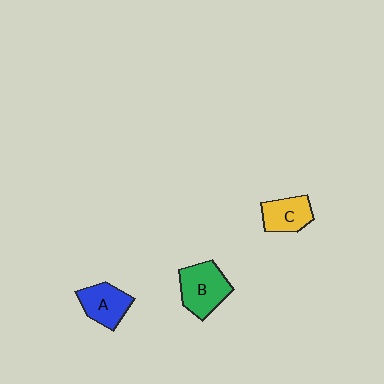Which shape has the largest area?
Shape B (green).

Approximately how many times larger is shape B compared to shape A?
Approximately 1.3 times.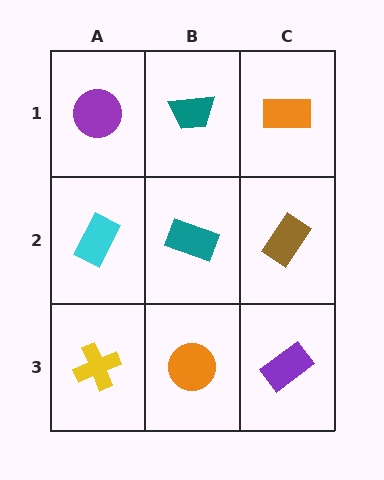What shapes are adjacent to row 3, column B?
A teal rectangle (row 2, column B), a yellow cross (row 3, column A), a purple rectangle (row 3, column C).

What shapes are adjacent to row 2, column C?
An orange rectangle (row 1, column C), a purple rectangle (row 3, column C), a teal rectangle (row 2, column B).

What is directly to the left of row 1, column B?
A purple circle.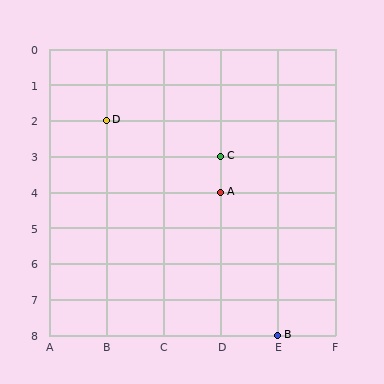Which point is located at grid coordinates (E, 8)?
Point B is at (E, 8).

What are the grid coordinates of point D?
Point D is at grid coordinates (B, 2).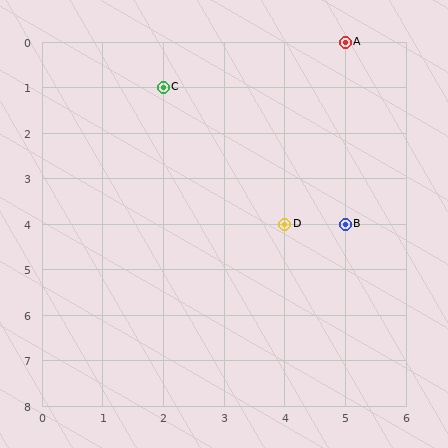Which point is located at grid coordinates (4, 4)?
Point D is at (4, 4).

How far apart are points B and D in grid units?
Points B and D are 1 column apart.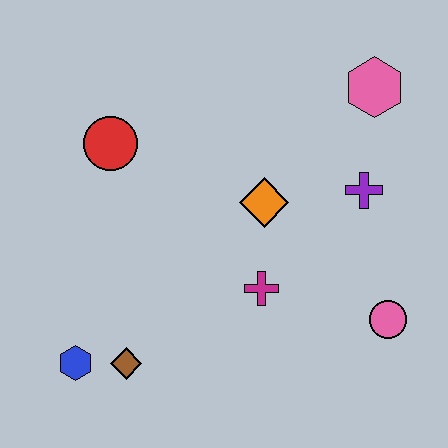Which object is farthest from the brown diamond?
The pink hexagon is farthest from the brown diamond.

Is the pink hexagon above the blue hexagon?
Yes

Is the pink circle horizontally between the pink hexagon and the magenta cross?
No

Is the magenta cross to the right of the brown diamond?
Yes